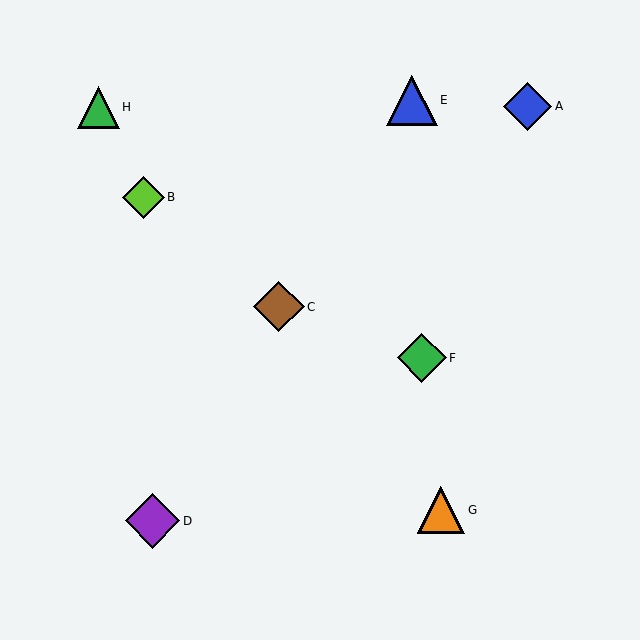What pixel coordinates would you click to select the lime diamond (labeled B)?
Click at (143, 197) to select the lime diamond B.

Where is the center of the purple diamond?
The center of the purple diamond is at (152, 521).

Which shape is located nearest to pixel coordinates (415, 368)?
The green diamond (labeled F) at (422, 358) is nearest to that location.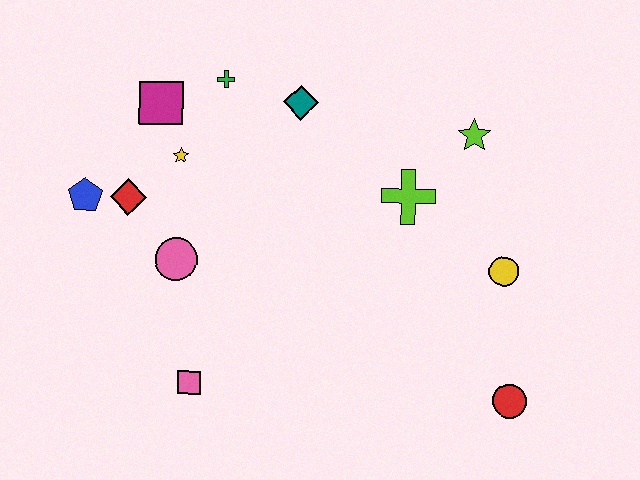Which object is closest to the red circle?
The yellow circle is closest to the red circle.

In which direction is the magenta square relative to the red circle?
The magenta square is to the left of the red circle.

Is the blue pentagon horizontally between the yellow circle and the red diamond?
No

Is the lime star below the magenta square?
Yes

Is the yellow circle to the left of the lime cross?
No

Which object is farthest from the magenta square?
The red circle is farthest from the magenta square.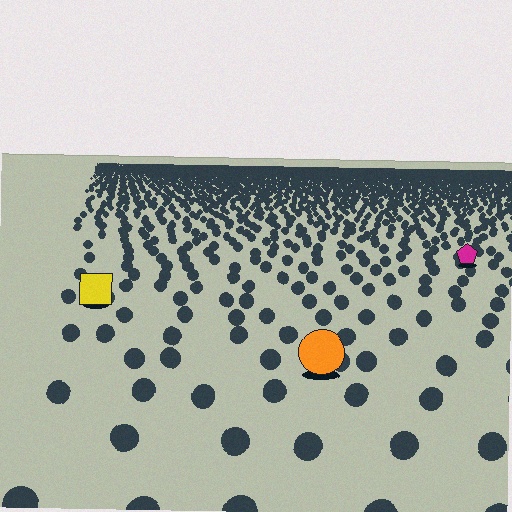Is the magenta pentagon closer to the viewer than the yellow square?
No. The yellow square is closer — you can tell from the texture gradient: the ground texture is coarser near it.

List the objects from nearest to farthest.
From nearest to farthest: the orange circle, the yellow square, the magenta pentagon.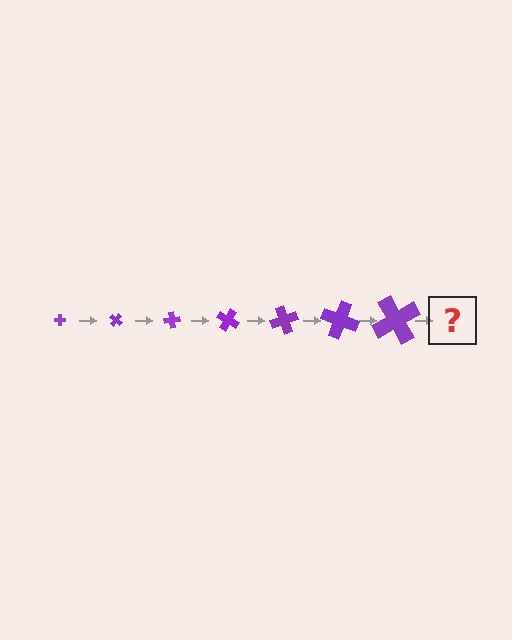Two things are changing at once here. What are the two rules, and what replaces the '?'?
The two rules are that the cross grows larger each step and it rotates 40 degrees each step. The '?' should be a cross, larger than the previous one and rotated 280 degrees from the start.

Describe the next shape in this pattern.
It should be a cross, larger than the previous one and rotated 280 degrees from the start.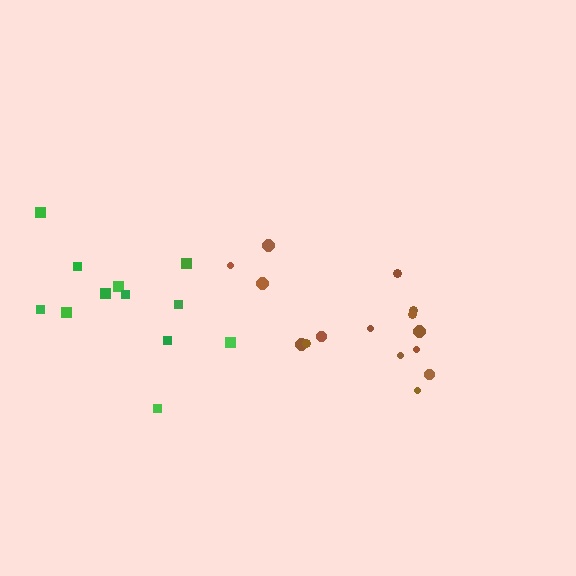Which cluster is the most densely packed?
Brown.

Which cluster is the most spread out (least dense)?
Green.